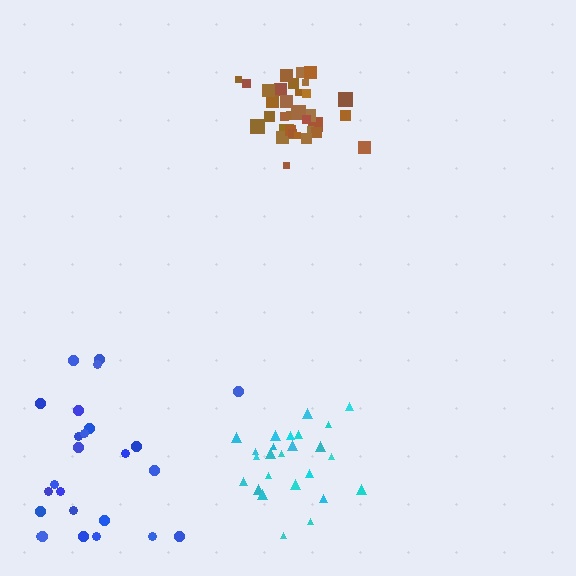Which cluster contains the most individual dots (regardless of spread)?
Brown (34).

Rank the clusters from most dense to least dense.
brown, cyan, blue.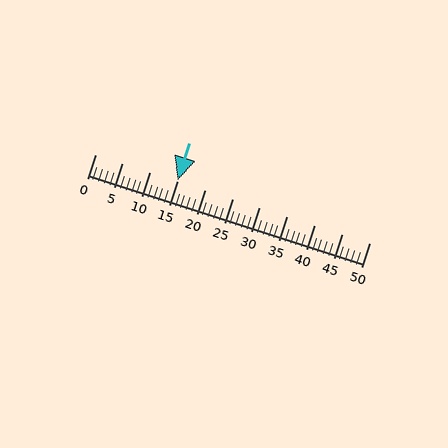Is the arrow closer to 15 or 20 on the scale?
The arrow is closer to 15.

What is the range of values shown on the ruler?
The ruler shows values from 0 to 50.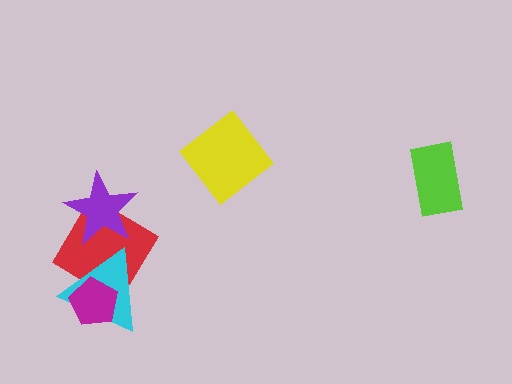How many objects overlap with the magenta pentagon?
2 objects overlap with the magenta pentagon.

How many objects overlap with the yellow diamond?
0 objects overlap with the yellow diamond.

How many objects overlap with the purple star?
1 object overlaps with the purple star.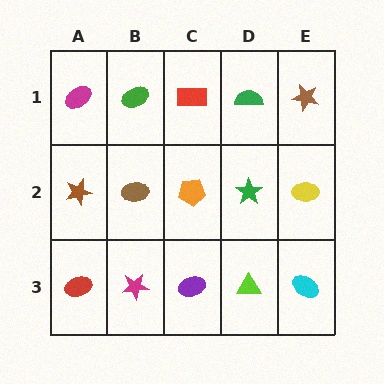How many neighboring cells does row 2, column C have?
4.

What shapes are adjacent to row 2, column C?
A red rectangle (row 1, column C), a purple ellipse (row 3, column C), a brown ellipse (row 2, column B), a green star (row 2, column D).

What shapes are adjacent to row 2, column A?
A magenta ellipse (row 1, column A), a red ellipse (row 3, column A), a brown ellipse (row 2, column B).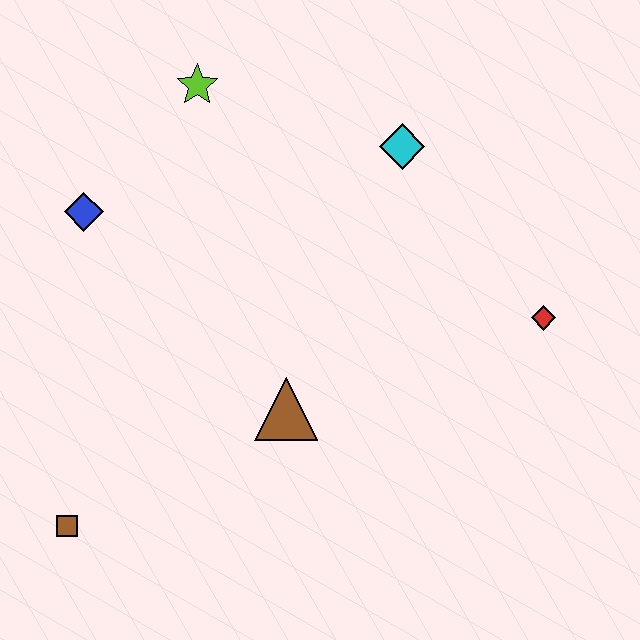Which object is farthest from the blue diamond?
The red diamond is farthest from the blue diamond.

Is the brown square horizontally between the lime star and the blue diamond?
No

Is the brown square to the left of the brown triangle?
Yes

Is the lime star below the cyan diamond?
No